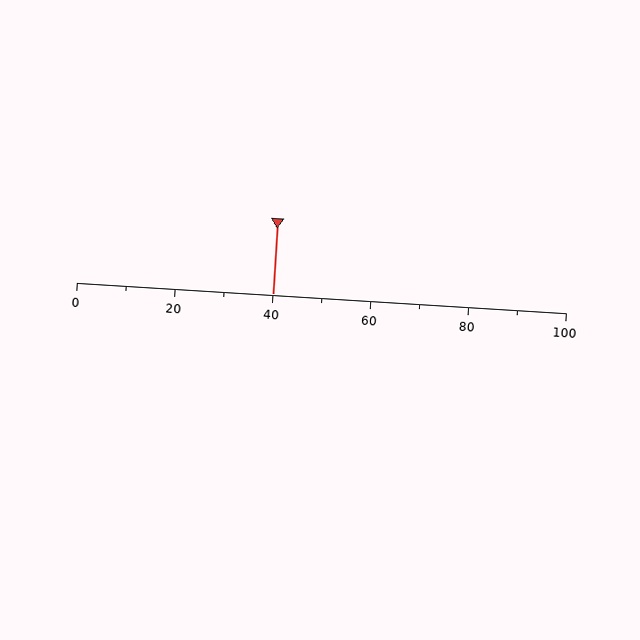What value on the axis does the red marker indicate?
The marker indicates approximately 40.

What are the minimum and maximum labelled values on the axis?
The axis runs from 0 to 100.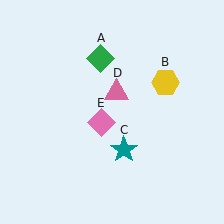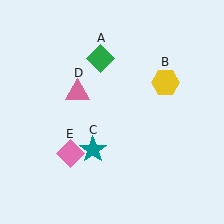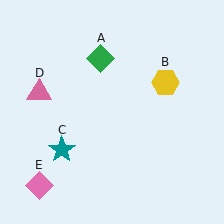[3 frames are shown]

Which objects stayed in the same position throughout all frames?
Green diamond (object A) and yellow hexagon (object B) remained stationary.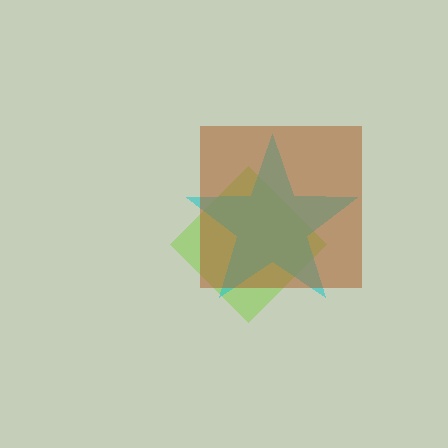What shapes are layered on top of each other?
The layered shapes are: a lime diamond, a cyan star, a brown square.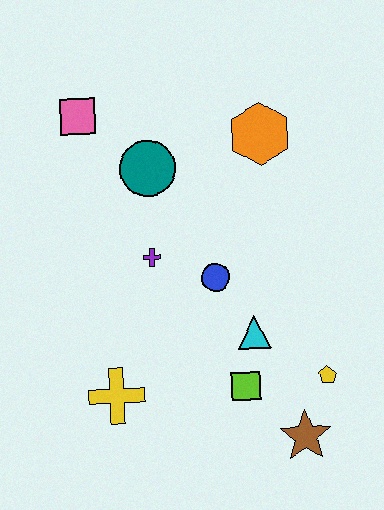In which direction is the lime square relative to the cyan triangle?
The lime square is below the cyan triangle.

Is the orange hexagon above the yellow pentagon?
Yes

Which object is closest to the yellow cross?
The lime square is closest to the yellow cross.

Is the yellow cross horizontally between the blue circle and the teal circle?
No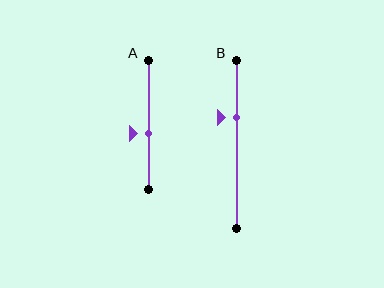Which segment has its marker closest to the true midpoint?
Segment A has its marker closest to the true midpoint.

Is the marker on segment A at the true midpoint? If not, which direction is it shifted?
No, the marker on segment A is shifted downward by about 7% of the segment length.